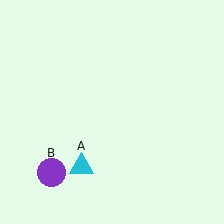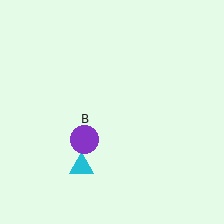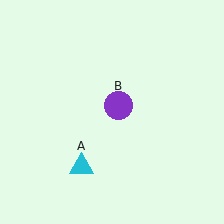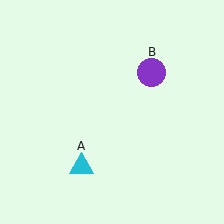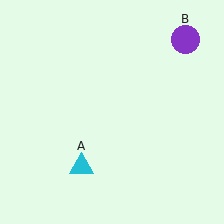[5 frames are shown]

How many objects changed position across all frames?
1 object changed position: purple circle (object B).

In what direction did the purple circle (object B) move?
The purple circle (object B) moved up and to the right.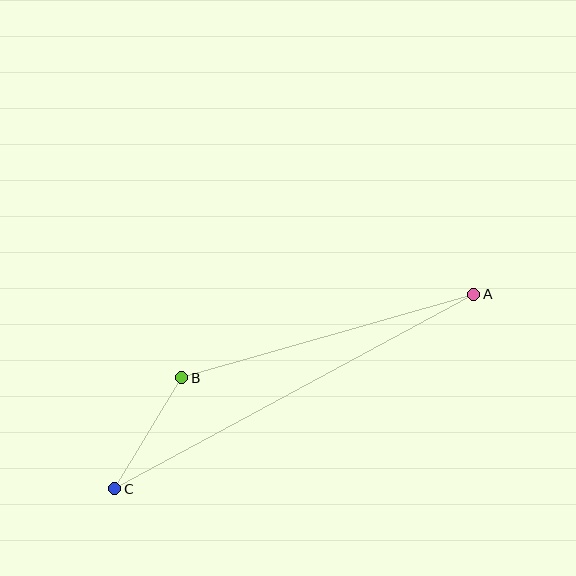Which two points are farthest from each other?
Points A and C are farthest from each other.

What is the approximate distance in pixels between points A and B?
The distance between A and B is approximately 304 pixels.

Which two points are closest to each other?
Points B and C are closest to each other.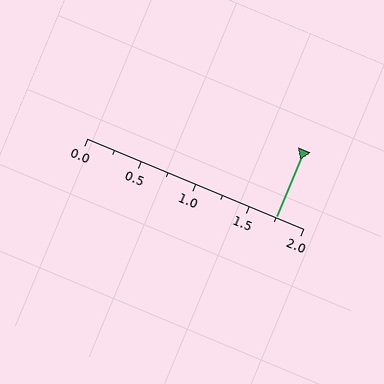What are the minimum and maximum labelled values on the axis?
The axis runs from 0.0 to 2.0.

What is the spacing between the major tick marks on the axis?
The major ticks are spaced 0.5 apart.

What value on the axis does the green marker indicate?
The marker indicates approximately 1.75.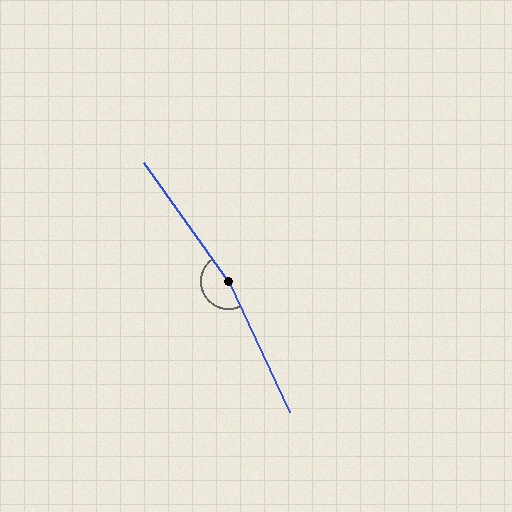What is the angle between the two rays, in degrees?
Approximately 170 degrees.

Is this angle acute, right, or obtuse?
It is obtuse.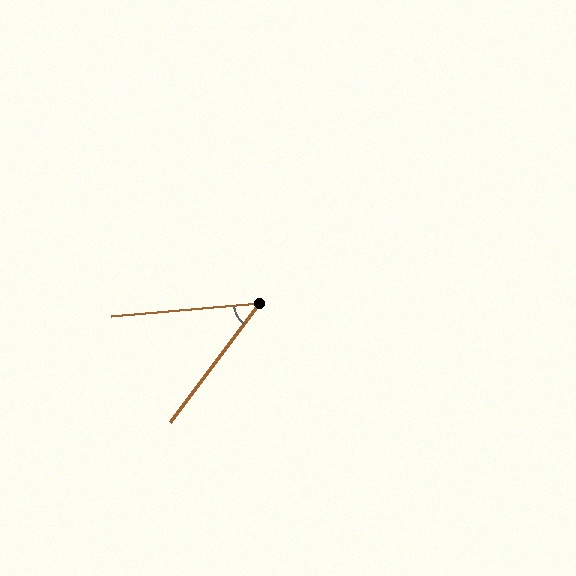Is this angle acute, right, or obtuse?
It is acute.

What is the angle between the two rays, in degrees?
Approximately 48 degrees.